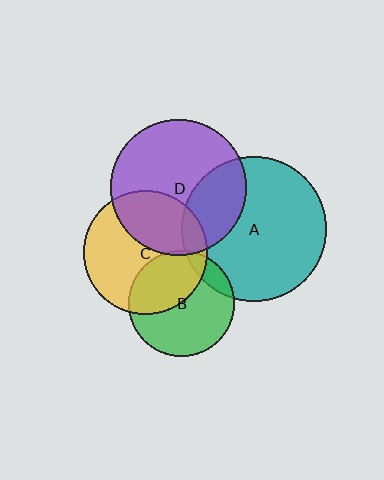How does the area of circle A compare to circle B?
Approximately 1.9 times.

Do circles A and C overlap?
Yes.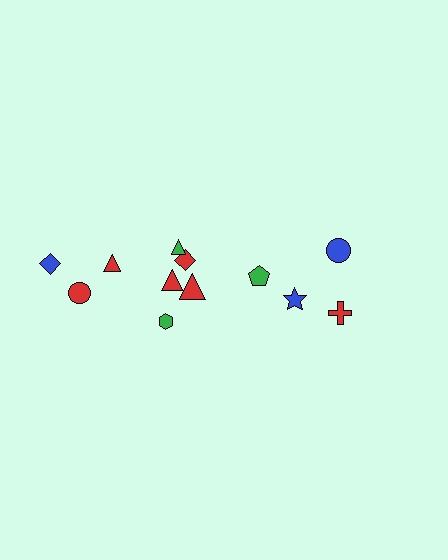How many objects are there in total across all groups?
There are 12 objects.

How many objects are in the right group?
There are 4 objects.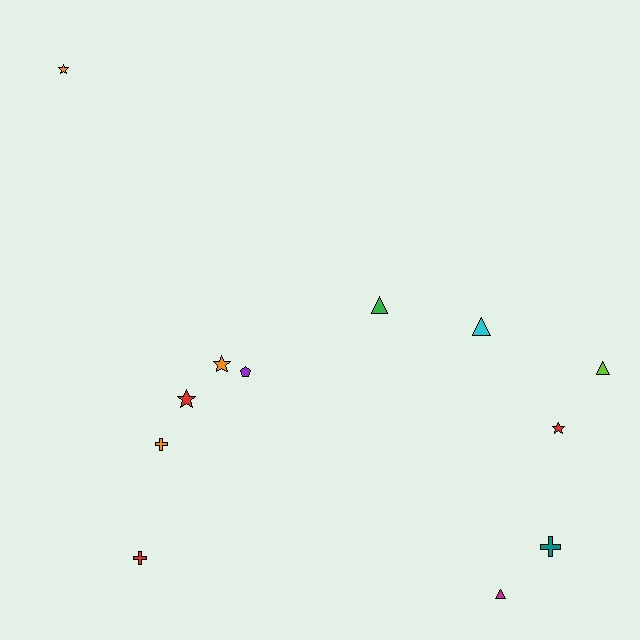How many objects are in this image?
There are 12 objects.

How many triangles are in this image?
There are 4 triangles.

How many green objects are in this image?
There is 1 green object.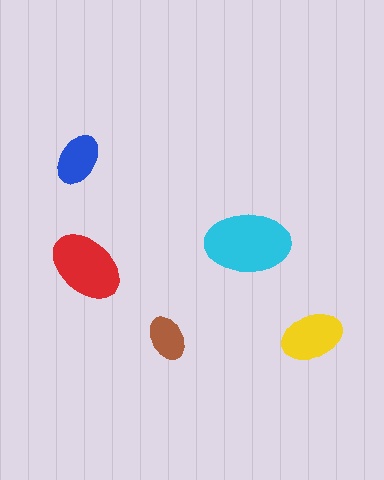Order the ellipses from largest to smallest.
the cyan one, the red one, the yellow one, the blue one, the brown one.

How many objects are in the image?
There are 5 objects in the image.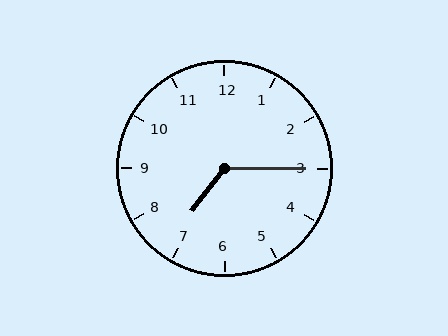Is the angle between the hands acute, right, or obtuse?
It is obtuse.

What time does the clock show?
7:15.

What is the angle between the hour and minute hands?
Approximately 128 degrees.